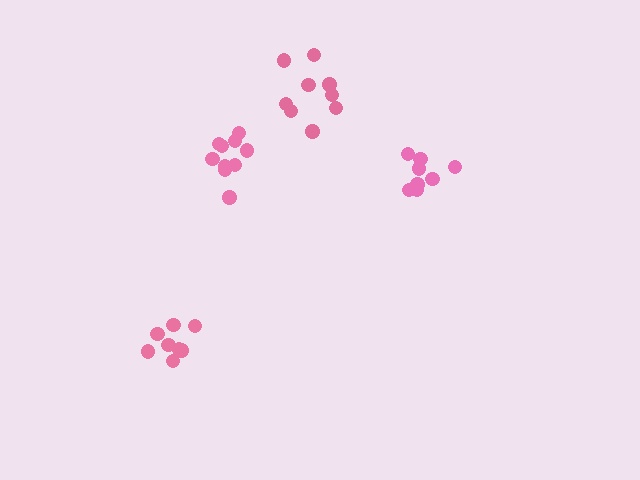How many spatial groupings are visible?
There are 4 spatial groupings.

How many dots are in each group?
Group 1: 9 dots, Group 2: 8 dots, Group 3: 10 dots, Group 4: 8 dots (35 total).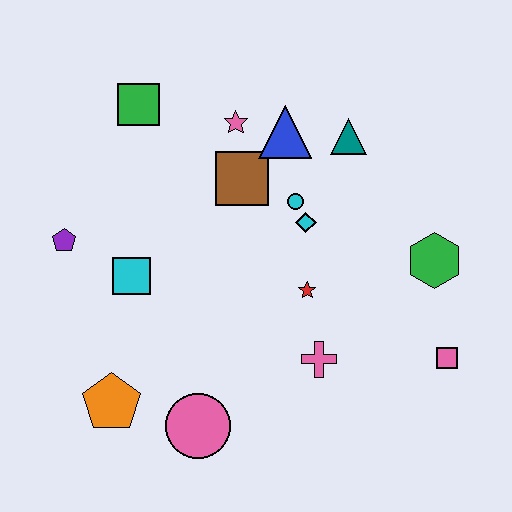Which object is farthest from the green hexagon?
The purple pentagon is farthest from the green hexagon.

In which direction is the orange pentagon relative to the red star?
The orange pentagon is to the left of the red star.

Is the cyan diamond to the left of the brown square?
No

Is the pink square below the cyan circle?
Yes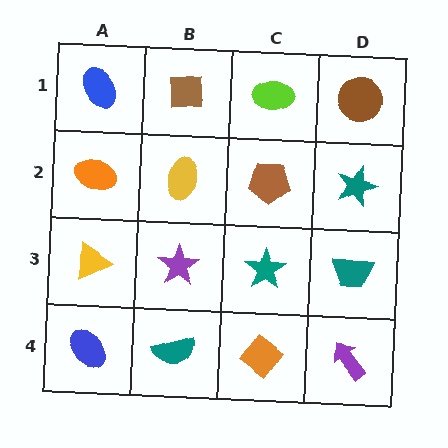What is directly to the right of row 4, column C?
A purple arrow.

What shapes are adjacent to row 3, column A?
An orange ellipse (row 2, column A), a blue ellipse (row 4, column A), a purple star (row 3, column B).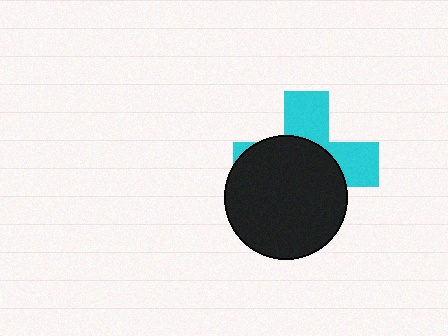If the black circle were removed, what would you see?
You would see the complete cyan cross.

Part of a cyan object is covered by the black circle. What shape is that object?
It is a cross.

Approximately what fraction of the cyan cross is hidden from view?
Roughly 61% of the cyan cross is hidden behind the black circle.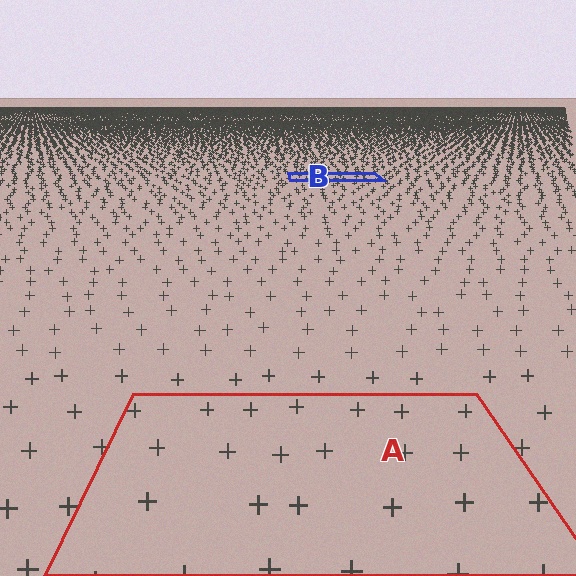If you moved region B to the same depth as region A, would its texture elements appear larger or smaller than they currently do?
They would appear larger. At a closer depth, the same texture elements are projected at a bigger on-screen size.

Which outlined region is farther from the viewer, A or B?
Region B is farther from the viewer — the texture elements inside it appear smaller and more densely packed.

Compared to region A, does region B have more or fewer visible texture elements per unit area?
Region B has more texture elements per unit area — they are packed more densely because it is farther away.